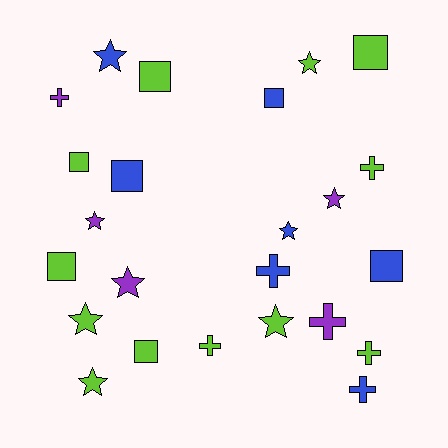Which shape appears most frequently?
Star, with 9 objects.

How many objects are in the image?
There are 24 objects.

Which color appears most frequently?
Lime, with 12 objects.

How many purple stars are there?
There are 3 purple stars.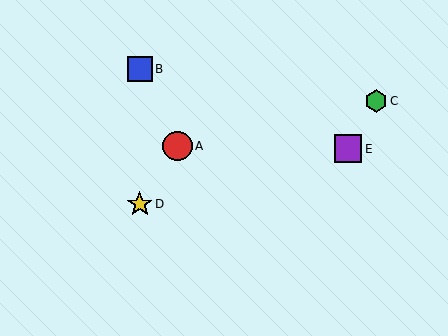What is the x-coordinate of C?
Object C is at x≈376.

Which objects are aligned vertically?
Objects B, D are aligned vertically.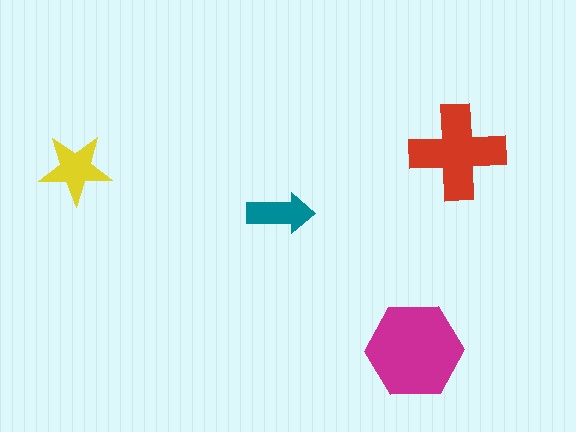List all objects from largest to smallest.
The magenta hexagon, the red cross, the yellow star, the teal arrow.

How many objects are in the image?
There are 4 objects in the image.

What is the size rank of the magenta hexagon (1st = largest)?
1st.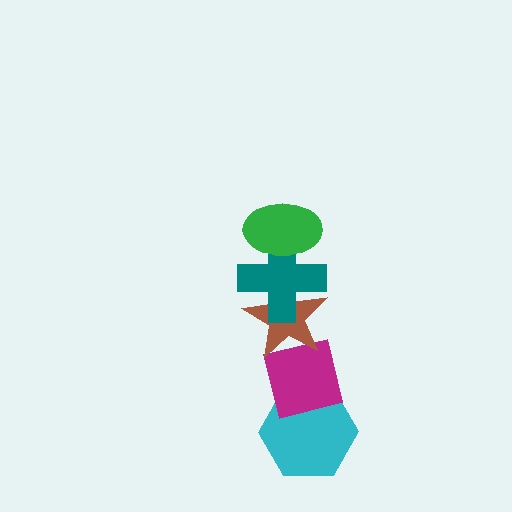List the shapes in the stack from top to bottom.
From top to bottom: the green ellipse, the teal cross, the brown star, the magenta square, the cyan hexagon.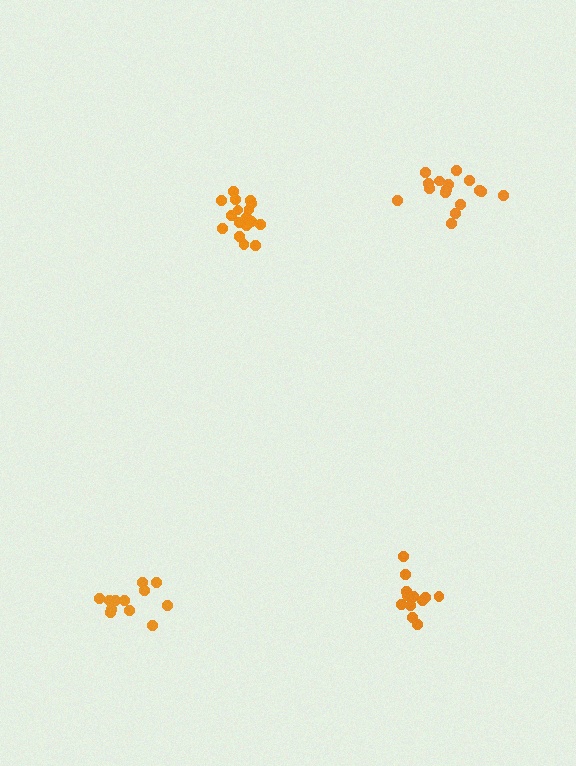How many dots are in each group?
Group 1: 16 dots, Group 2: 12 dots, Group 3: 12 dots, Group 4: 17 dots (57 total).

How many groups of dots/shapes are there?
There are 4 groups.